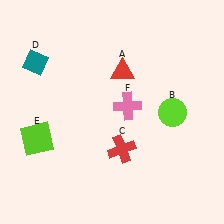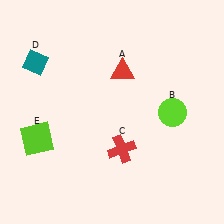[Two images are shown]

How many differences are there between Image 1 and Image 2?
There is 1 difference between the two images.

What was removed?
The pink cross (F) was removed in Image 2.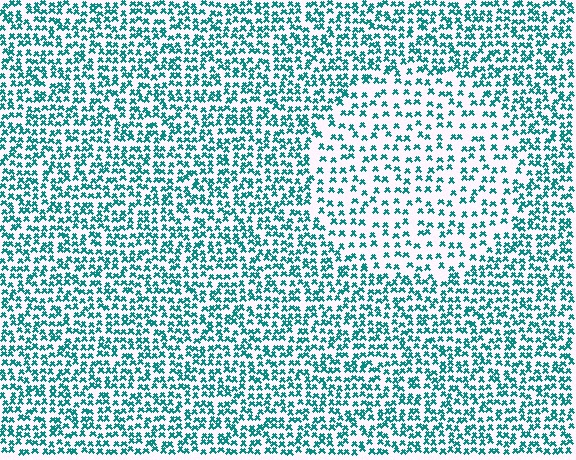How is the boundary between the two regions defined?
The boundary is defined by a change in element density (approximately 1.9x ratio). All elements are the same color, size, and shape.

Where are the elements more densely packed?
The elements are more densely packed outside the circle boundary.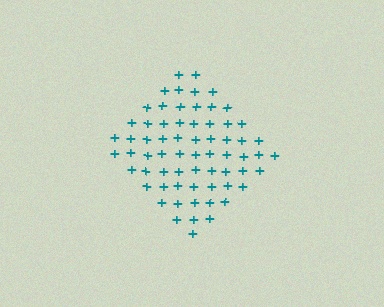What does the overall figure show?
The overall figure shows a diamond.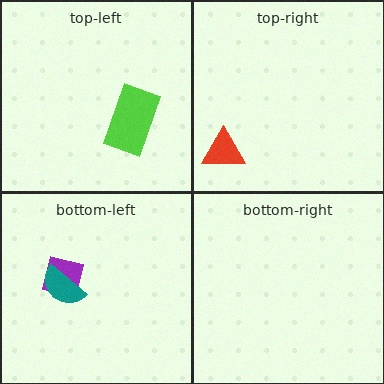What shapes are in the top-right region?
The red triangle.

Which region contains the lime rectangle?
The top-left region.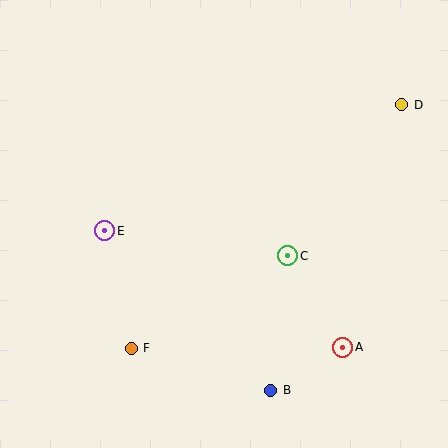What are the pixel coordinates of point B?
Point B is at (271, 390).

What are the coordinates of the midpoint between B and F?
The midpoint between B and F is at (201, 369).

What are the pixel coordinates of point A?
Point A is at (343, 347).